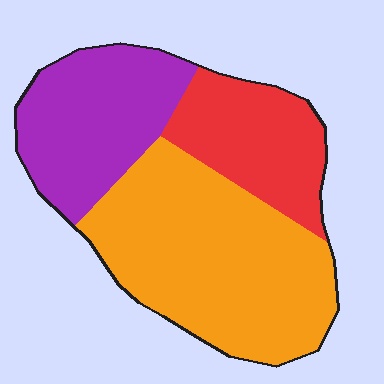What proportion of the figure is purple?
Purple covers around 30% of the figure.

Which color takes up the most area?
Orange, at roughly 50%.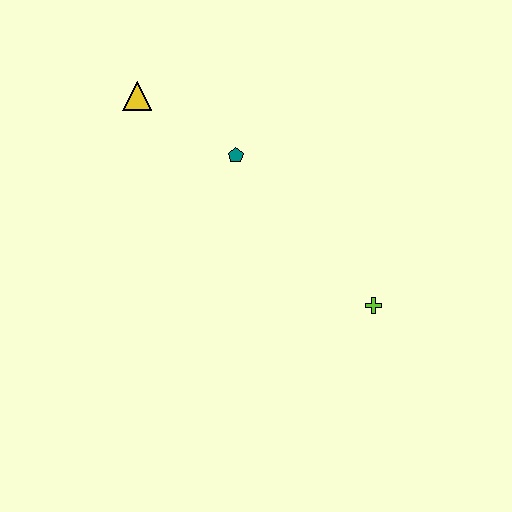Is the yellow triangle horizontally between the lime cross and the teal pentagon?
No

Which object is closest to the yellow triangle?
The teal pentagon is closest to the yellow triangle.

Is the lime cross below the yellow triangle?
Yes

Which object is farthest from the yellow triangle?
The lime cross is farthest from the yellow triangle.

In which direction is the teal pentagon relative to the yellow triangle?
The teal pentagon is to the right of the yellow triangle.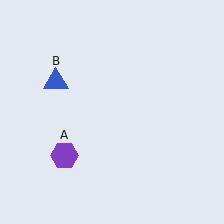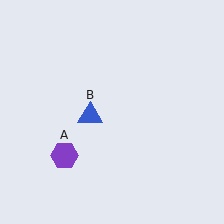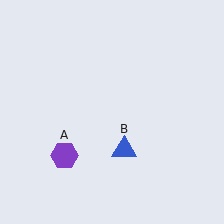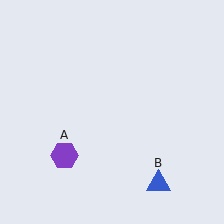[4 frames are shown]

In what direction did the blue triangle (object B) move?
The blue triangle (object B) moved down and to the right.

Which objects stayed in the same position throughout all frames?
Purple hexagon (object A) remained stationary.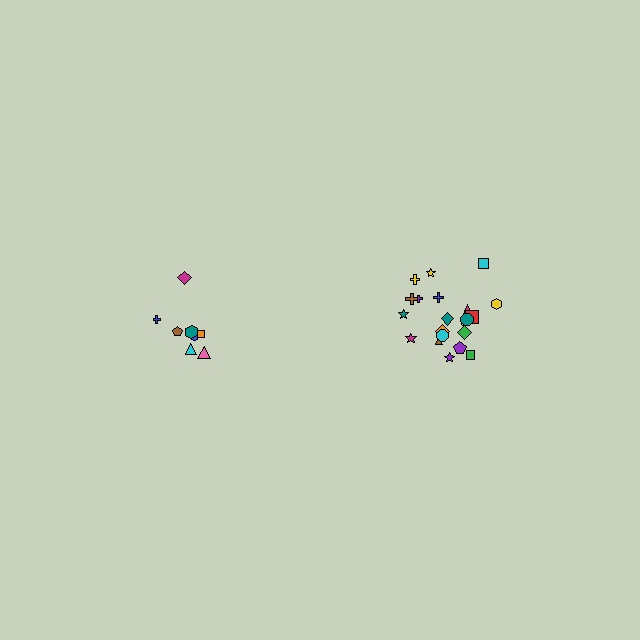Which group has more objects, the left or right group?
The right group.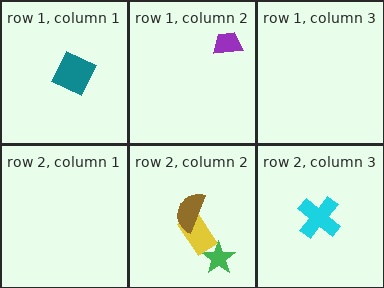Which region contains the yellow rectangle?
The row 2, column 2 region.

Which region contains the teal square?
The row 1, column 1 region.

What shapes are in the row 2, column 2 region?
The green star, the yellow rectangle, the brown semicircle.